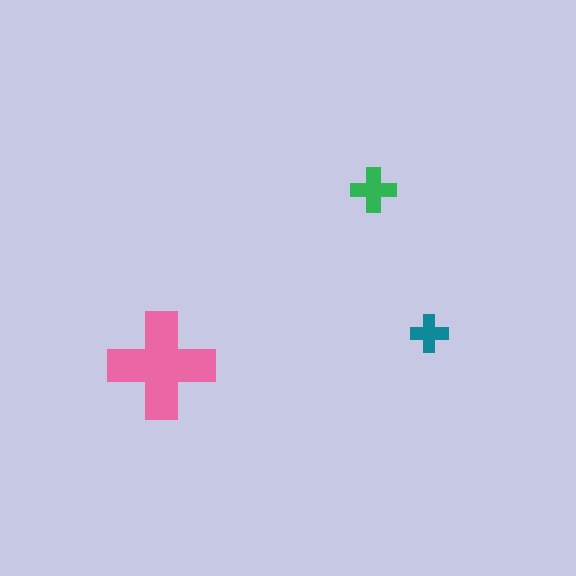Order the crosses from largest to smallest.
the pink one, the green one, the teal one.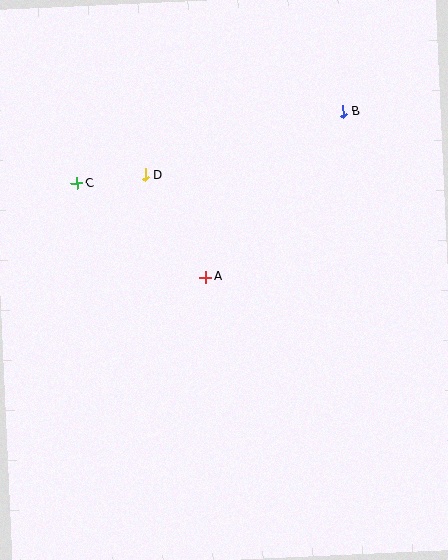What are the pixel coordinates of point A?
Point A is at (206, 277).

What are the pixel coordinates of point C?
Point C is at (77, 183).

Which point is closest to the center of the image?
Point A at (206, 277) is closest to the center.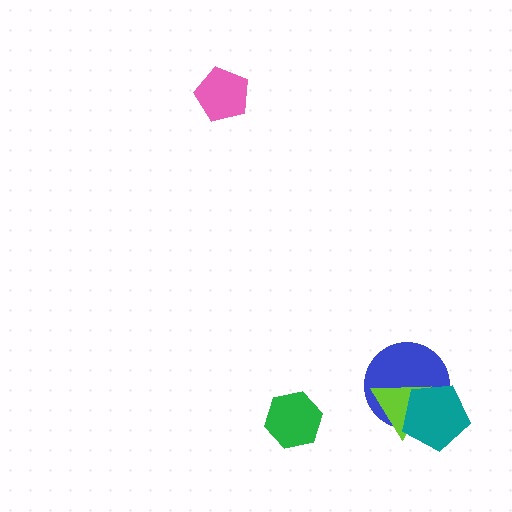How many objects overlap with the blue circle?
2 objects overlap with the blue circle.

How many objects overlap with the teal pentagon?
2 objects overlap with the teal pentagon.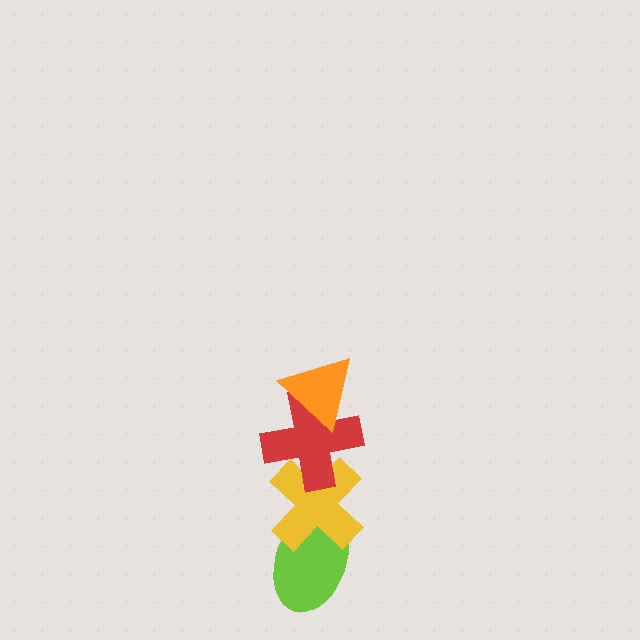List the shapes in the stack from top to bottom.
From top to bottom: the orange triangle, the red cross, the yellow cross, the lime ellipse.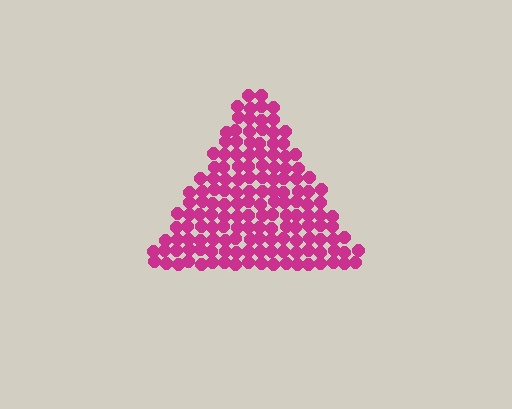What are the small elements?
The small elements are circles.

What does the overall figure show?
The overall figure shows a triangle.